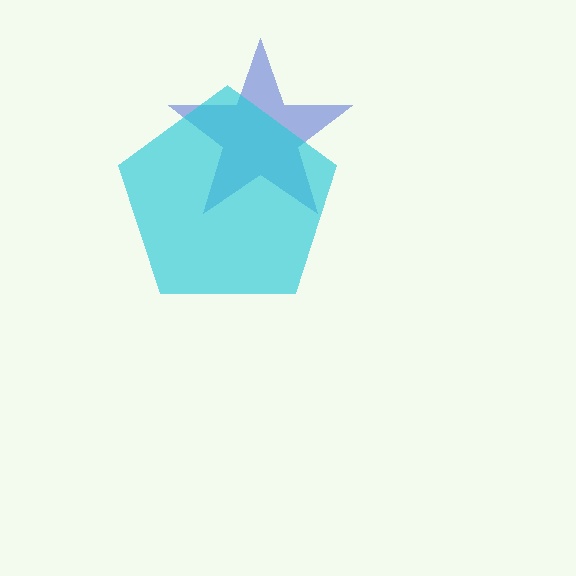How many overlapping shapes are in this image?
There are 2 overlapping shapes in the image.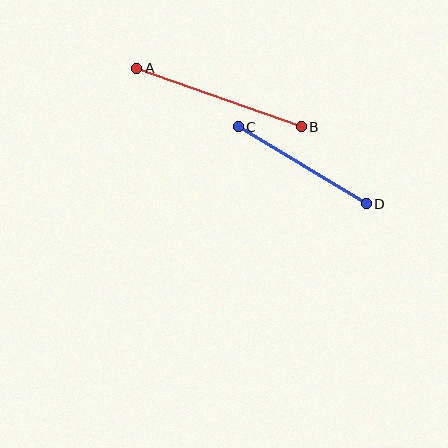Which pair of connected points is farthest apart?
Points A and B are farthest apart.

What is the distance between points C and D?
The distance is approximately 149 pixels.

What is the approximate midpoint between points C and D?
The midpoint is at approximately (302, 165) pixels.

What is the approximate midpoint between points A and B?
The midpoint is at approximately (219, 97) pixels.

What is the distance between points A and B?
The distance is approximately 174 pixels.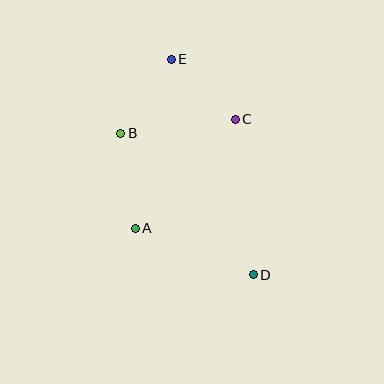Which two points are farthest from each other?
Points D and E are farthest from each other.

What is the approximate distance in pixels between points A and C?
The distance between A and C is approximately 148 pixels.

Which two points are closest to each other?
Points C and E are closest to each other.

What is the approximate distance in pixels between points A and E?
The distance between A and E is approximately 173 pixels.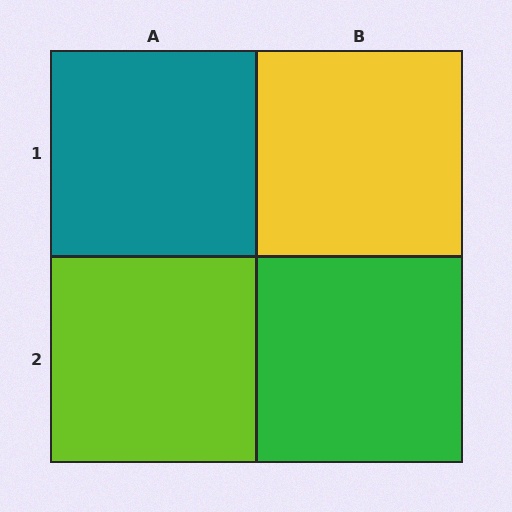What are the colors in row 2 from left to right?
Lime, green.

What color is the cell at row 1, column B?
Yellow.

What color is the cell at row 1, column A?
Teal.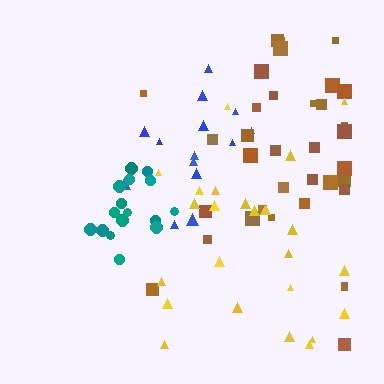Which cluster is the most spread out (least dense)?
Yellow.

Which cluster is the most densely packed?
Teal.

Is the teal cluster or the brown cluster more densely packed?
Teal.